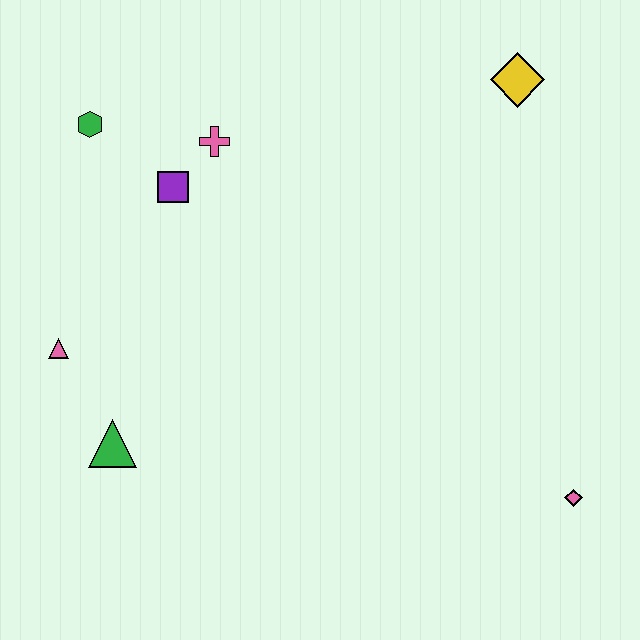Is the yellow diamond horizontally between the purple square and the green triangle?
No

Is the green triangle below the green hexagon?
Yes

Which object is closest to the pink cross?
The purple square is closest to the pink cross.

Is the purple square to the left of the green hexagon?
No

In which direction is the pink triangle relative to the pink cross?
The pink triangle is below the pink cross.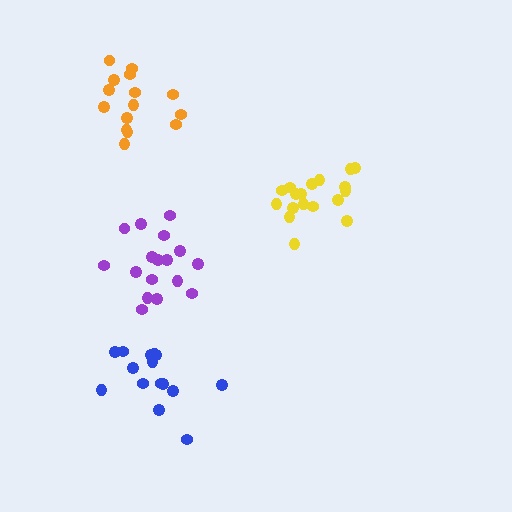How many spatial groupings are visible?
There are 4 spatial groupings.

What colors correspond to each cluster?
The clusters are colored: purple, yellow, orange, blue.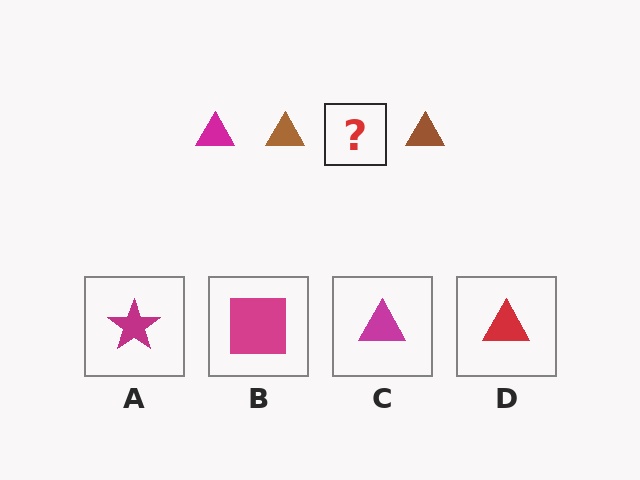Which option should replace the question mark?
Option C.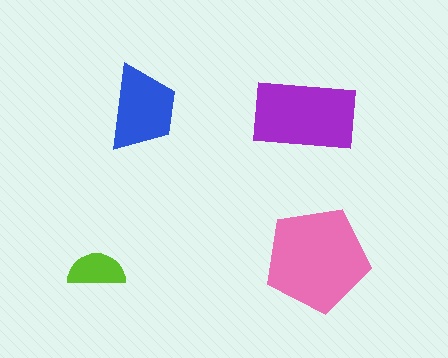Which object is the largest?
The pink pentagon.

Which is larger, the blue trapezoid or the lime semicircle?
The blue trapezoid.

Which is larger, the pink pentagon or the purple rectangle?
The pink pentagon.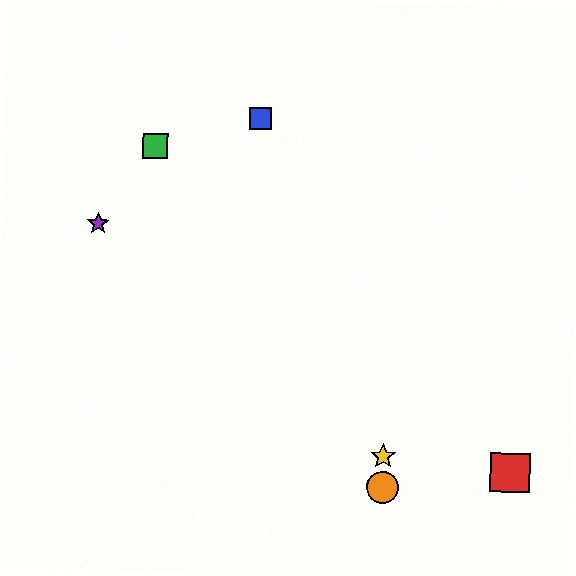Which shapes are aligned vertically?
The yellow star, the orange circle are aligned vertically.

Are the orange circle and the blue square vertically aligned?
No, the orange circle is at x≈382 and the blue square is at x≈260.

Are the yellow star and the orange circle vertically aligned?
Yes, both are at x≈383.